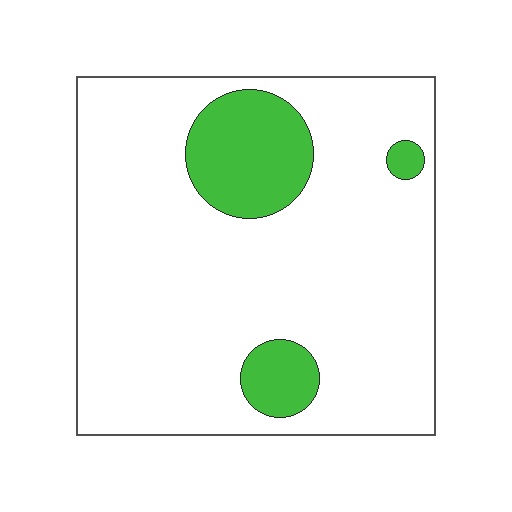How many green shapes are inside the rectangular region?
3.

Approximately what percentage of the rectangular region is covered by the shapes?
Approximately 15%.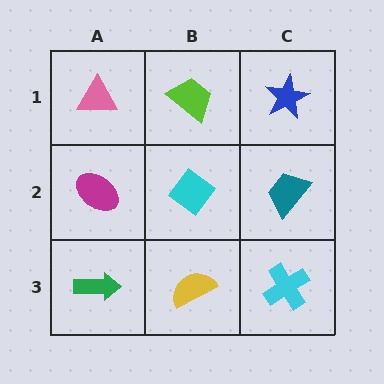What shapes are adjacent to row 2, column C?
A blue star (row 1, column C), a cyan cross (row 3, column C), a cyan diamond (row 2, column B).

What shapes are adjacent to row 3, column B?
A cyan diamond (row 2, column B), a green arrow (row 3, column A), a cyan cross (row 3, column C).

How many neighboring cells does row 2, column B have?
4.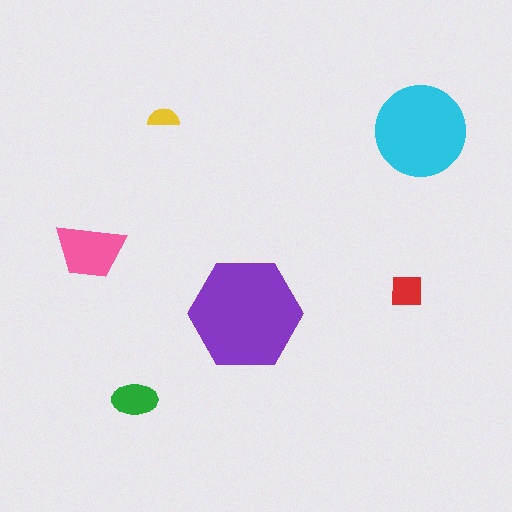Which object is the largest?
The purple hexagon.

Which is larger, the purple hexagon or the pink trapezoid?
The purple hexagon.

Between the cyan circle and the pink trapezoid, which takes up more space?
The cyan circle.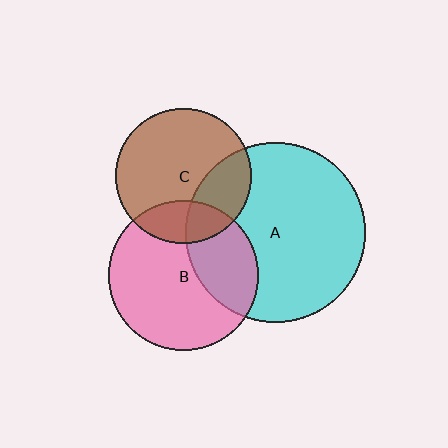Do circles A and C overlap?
Yes.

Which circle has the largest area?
Circle A (cyan).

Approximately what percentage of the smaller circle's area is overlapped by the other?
Approximately 25%.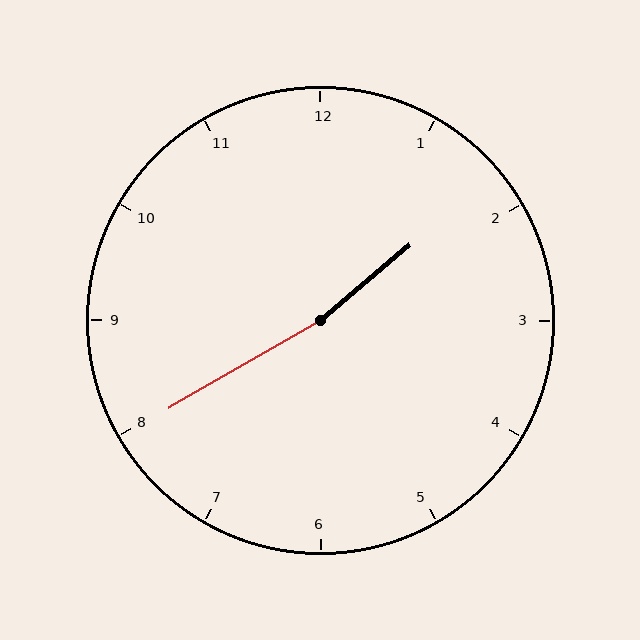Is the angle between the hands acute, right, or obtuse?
It is obtuse.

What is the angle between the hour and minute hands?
Approximately 170 degrees.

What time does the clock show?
1:40.